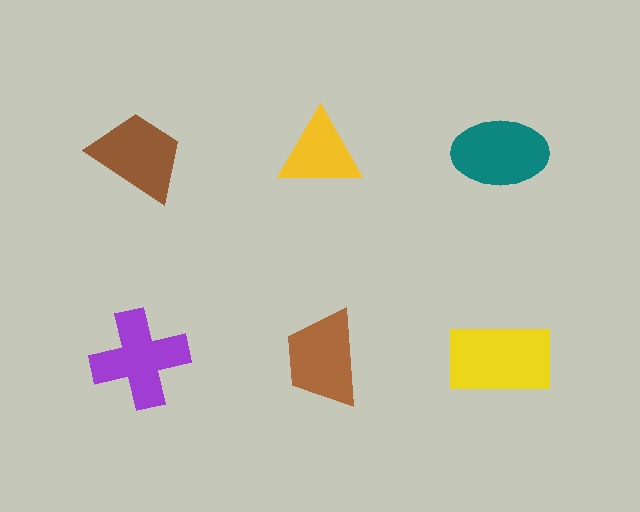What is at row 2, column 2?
A brown trapezoid.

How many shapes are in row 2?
3 shapes.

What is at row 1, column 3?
A teal ellipse.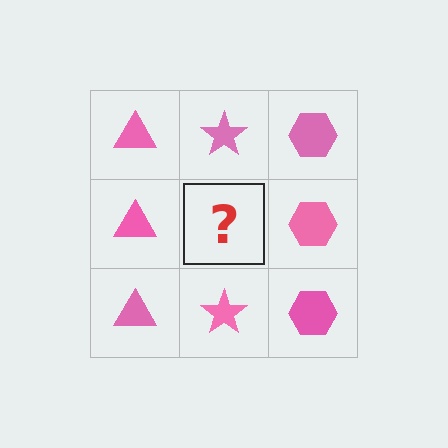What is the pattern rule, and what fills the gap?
The rule is that each column has a consistent shape. The gap should be filled with a pink star.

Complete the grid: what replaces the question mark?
The question mark should be replaced with a pink star.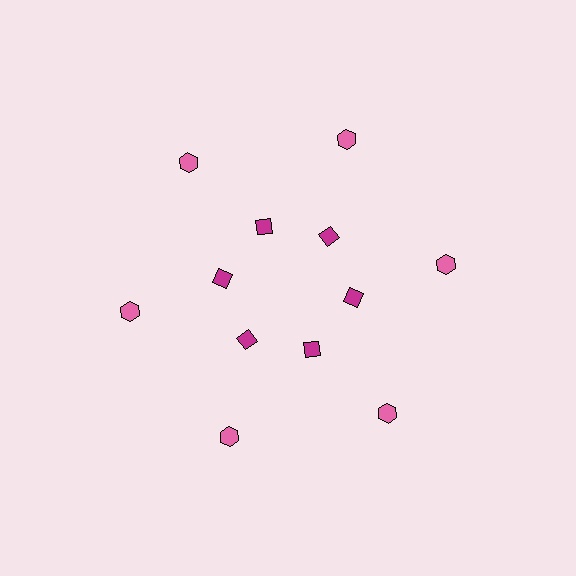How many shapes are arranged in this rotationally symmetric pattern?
There are 12 shapes, arranged in 6 groups of 2.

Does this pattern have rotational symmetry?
Yes, this pattern has 6-fold rotational symmetry. It looks the same after rotating 60 degrees around the center.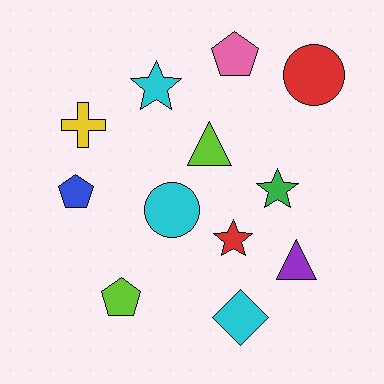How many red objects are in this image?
There are 2 red objects.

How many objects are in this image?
There are 12 objects.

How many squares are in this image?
There are no squares.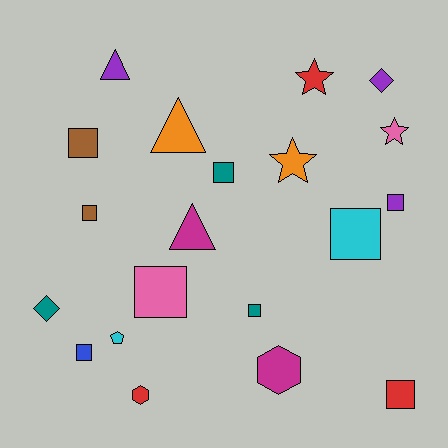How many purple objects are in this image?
There are 3 purple objects.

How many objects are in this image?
There are 20 objects.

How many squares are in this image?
There are 9 squares.